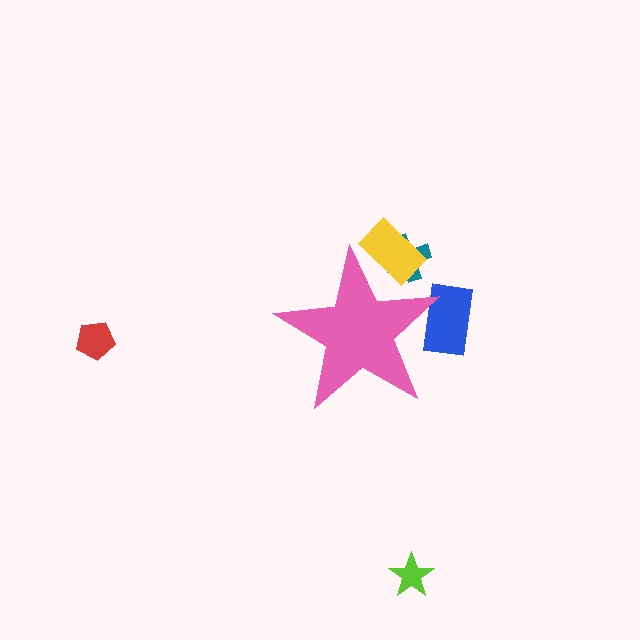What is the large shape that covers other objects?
A pink star.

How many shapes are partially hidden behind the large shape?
3 shapes are partially hidden.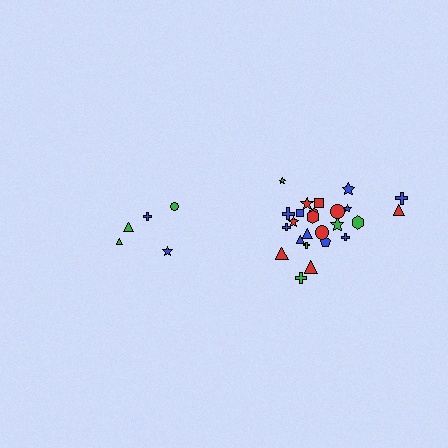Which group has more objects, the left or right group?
The right group.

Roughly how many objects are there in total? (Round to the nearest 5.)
Roughly 30 objects in total.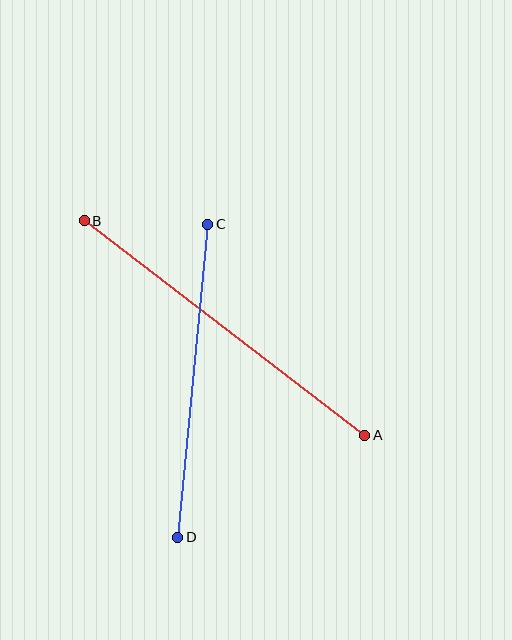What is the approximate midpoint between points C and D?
The midpoint is at approximately (193, 381) pixels.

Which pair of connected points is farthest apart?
Points A and B are farthest apart.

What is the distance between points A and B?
The distance is approximately 353 pixels.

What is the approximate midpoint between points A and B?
The midpoint is at approximately (224, 328) pixels.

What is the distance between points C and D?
The distance is approximately 314 pixels.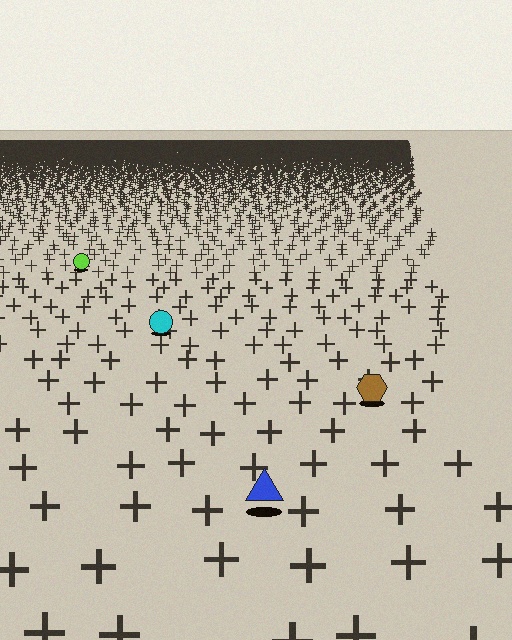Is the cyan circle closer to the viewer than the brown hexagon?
No. The brown hexagon is closer — you can tell from the texture gradient: the ground texture is coarser near it.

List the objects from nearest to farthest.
From nearest to farthest: the blue triangle, the brown hexagon, the cyan circle, the lime circle.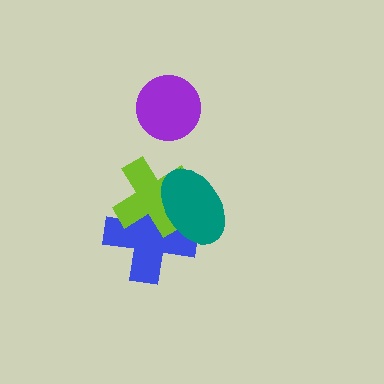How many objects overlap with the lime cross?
2 objects overlap with the lime cross.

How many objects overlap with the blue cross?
2 objects overlap with the blue cross.